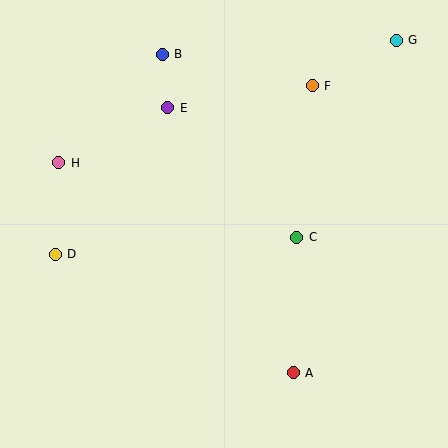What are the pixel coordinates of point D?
Point D is at (55, 254).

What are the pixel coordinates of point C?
Point C is at (297, 237).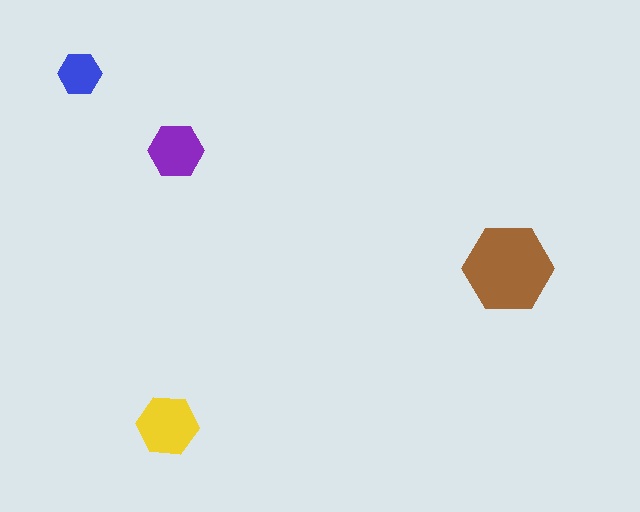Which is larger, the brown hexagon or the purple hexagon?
The brown one.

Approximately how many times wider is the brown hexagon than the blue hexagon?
About 2 times wider.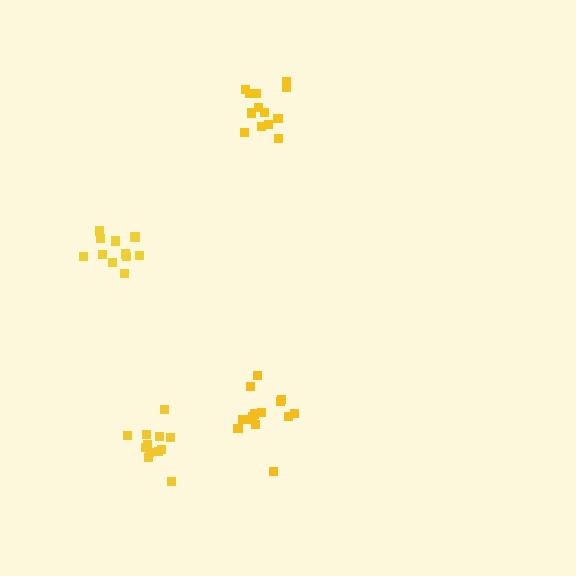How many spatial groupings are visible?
There are 4 spatial groupings.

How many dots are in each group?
Group 1: 14 dots, Group 2: 11 dots, Group 3: 13 dots, Group 4: 12 dots (50 total).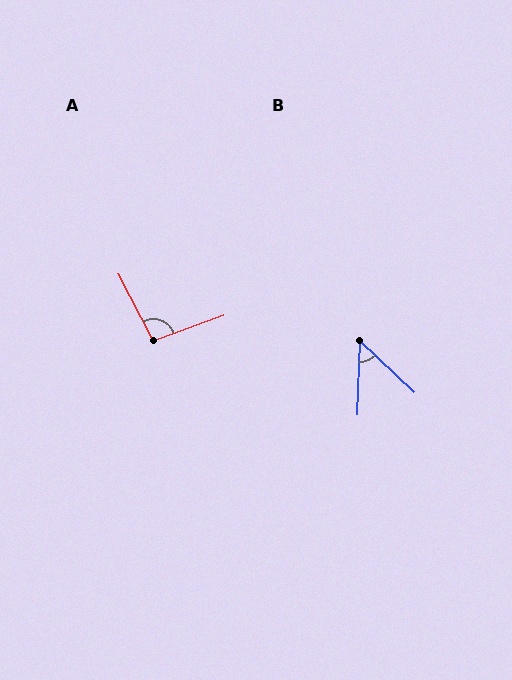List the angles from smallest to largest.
B (48°), A (98°).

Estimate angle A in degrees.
Approximately 98 degrees.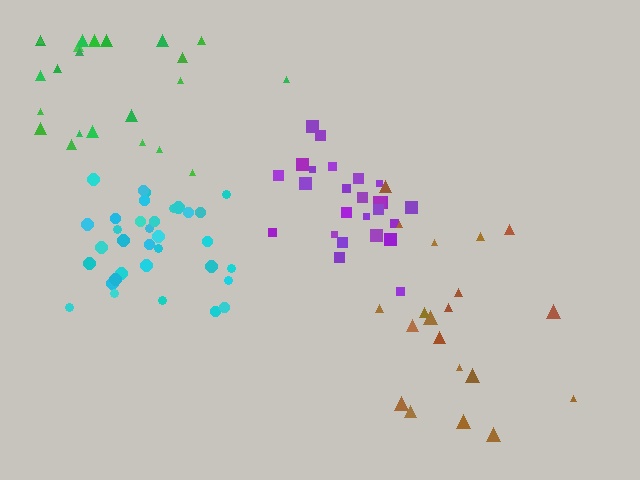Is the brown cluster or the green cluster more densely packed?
Green.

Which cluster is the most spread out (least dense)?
Brown.